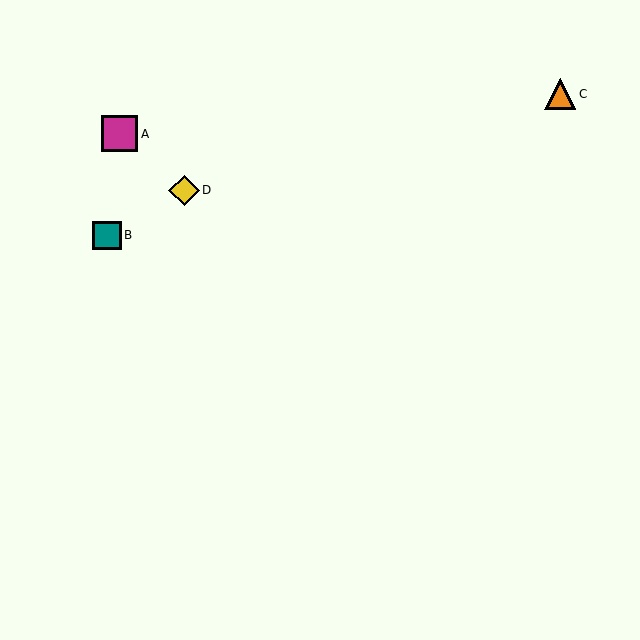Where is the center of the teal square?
The center of the teal square is at (107, 235).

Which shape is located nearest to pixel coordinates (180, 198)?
The yellow diamond (labeled D) at (184, 190) is nearest to that location.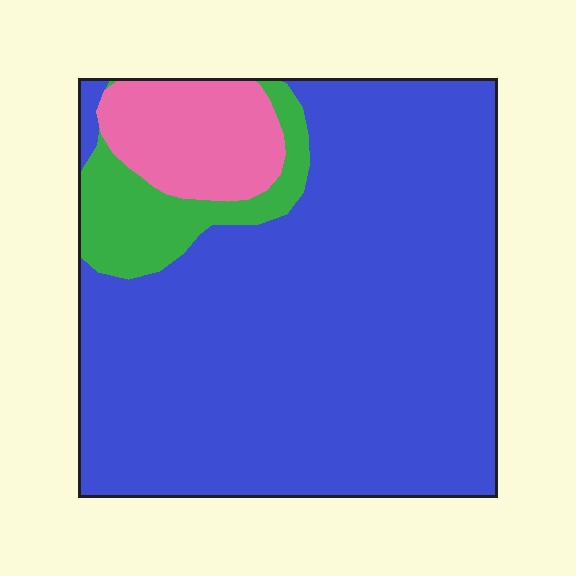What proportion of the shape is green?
Green takes up about one tenth (1/10) of the shape.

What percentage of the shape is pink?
Pink takes up about one tenth (1/10) of the shape.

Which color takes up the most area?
Blue, at roughly 80%.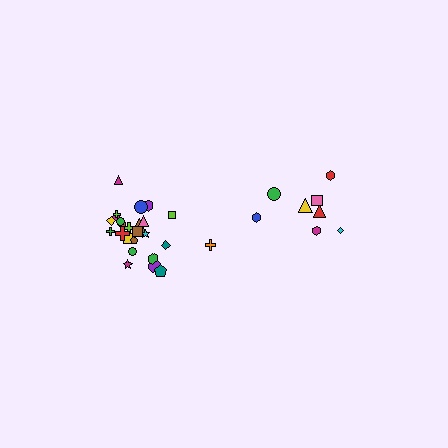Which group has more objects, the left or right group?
The left group.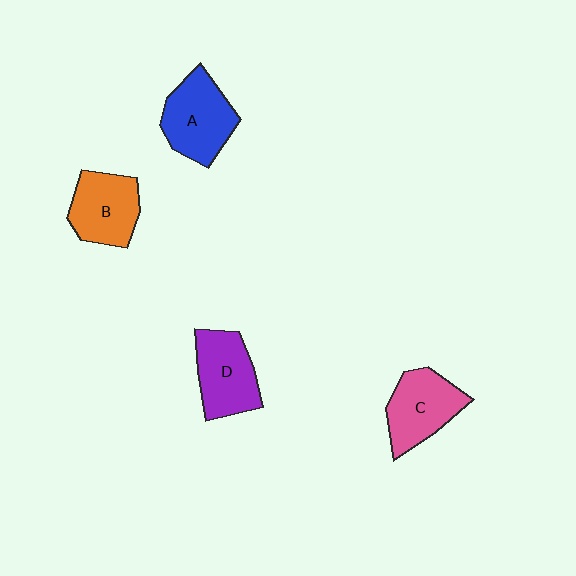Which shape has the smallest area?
Shape B (orange).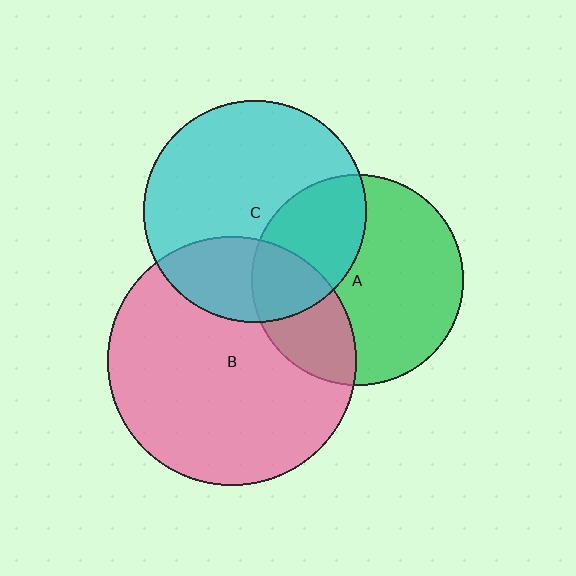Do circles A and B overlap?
Yes.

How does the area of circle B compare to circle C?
Approximately 1.3 times.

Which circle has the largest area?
Circle B (pink).